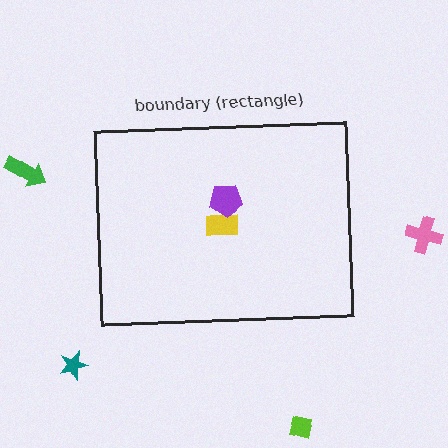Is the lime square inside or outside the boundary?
Outside.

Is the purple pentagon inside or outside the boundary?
Inside.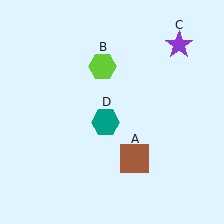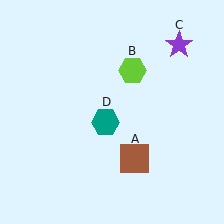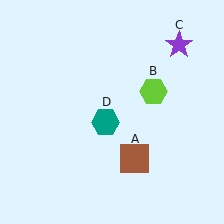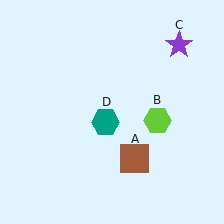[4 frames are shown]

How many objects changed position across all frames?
1 object changed position: lime hexagon (object B).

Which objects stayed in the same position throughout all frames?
Brown square (object A) and purple star (object C) and teal hexagon (object D) remained stationary.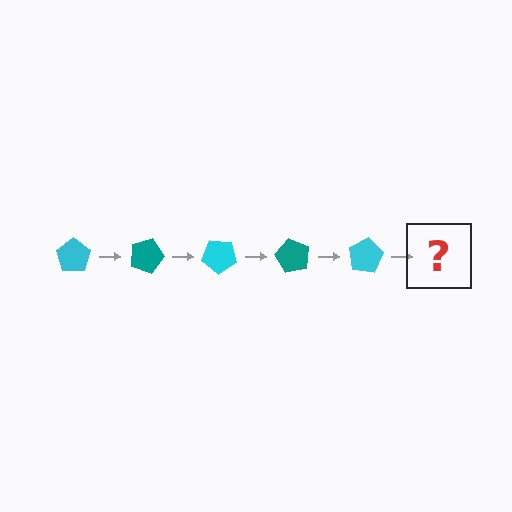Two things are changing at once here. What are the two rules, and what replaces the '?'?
The two rules are that it rotates 20 degrees each step and the color cycles through cyan and teal. The '?' should be a teal pentagon, rotated 100 degrees from the start.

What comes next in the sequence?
The next element should be a teal pentagon, rotated 100 degrees from the start.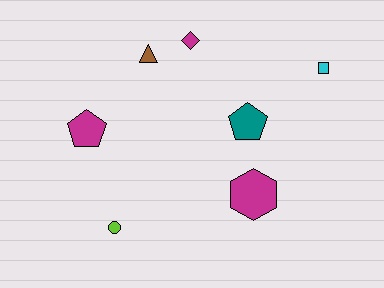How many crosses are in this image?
There are no crosses.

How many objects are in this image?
There are 7 objects.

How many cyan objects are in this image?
There is 1 cyan object.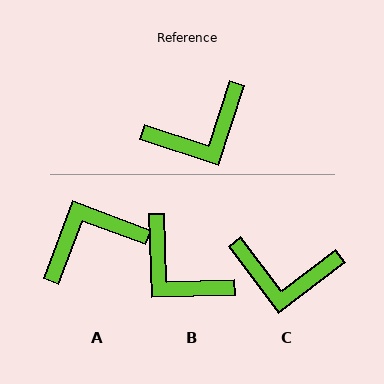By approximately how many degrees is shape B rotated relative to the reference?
Approximately 70 degrees clockwise.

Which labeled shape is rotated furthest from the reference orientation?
A, about 178 degrees away.